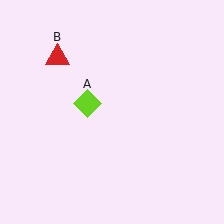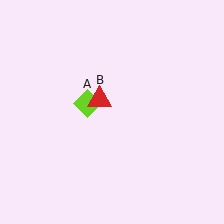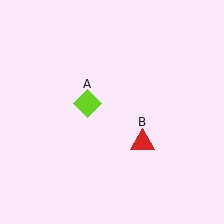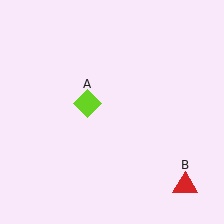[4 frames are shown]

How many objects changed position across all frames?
1 object changed position: red triangle (object B).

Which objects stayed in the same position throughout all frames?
Lime diamond (object A) remained stationary.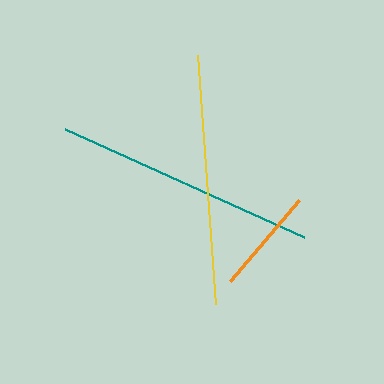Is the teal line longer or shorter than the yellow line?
The teal line is longer than the yellow line.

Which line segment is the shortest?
The orange line is the shortest at approximately 107 pixels.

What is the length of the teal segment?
The teal segment is approximately 263 pixels long.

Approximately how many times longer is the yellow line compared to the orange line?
The yellow line is approximately 2.3 times the length of the orange line.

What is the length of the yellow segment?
The yellow segment is approximately 250 pixels long.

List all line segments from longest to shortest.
From longest to shortest: teal, yellow, orange.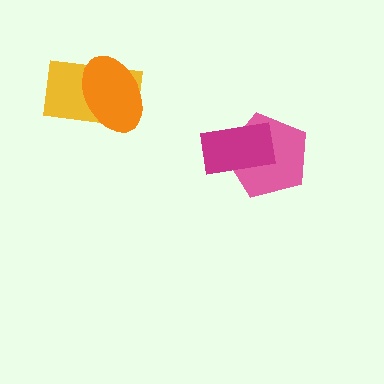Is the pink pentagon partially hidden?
Yes, it is partially covered by another shape.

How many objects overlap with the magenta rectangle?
1 object overlaps with the magenta rectangle.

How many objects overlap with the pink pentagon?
1 object overlaps with the pink pentagon.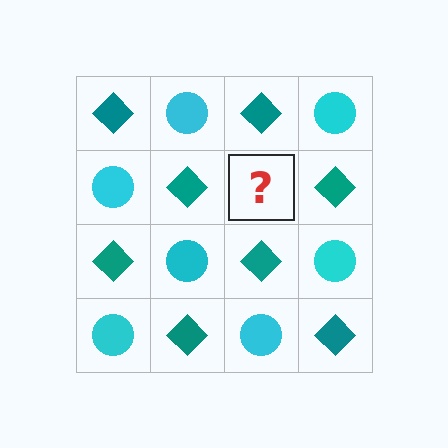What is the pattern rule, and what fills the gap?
The rule is that it alternates teal diamond and cyan circle in a checkerboard pattern. The gap should be filled with a cyan circle.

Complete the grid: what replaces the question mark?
The question mark should be replaced with a cyan circle.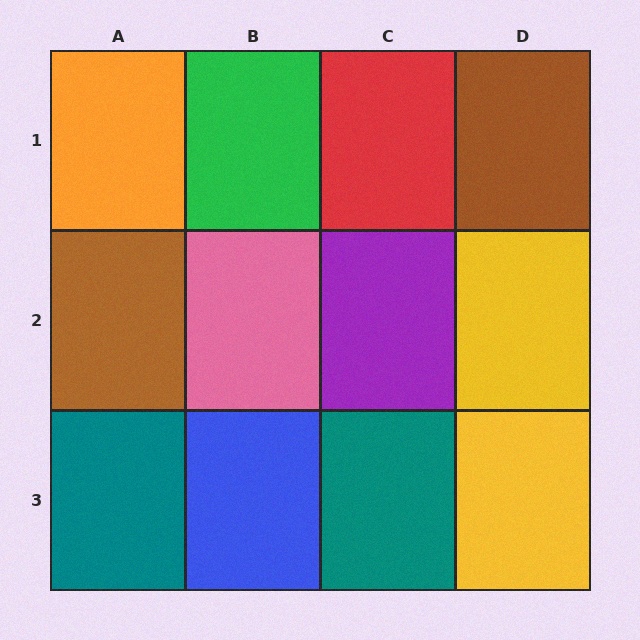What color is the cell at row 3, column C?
Teal.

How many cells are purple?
1 cell is purple.